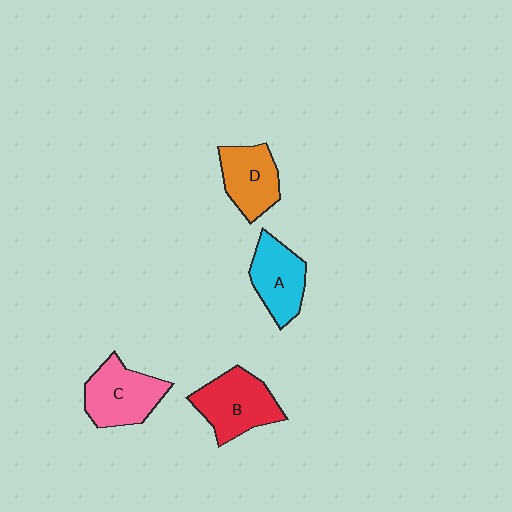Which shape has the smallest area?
Shape D (orange).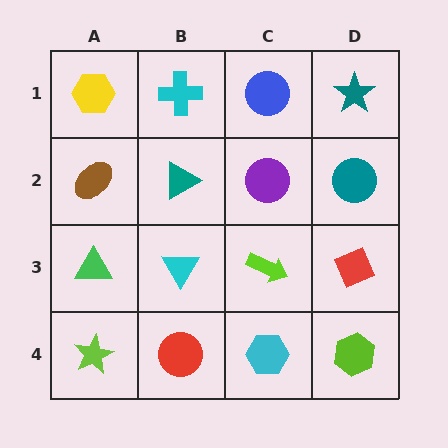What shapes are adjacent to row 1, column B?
A teal triangle (row 2, column B), a yellow hexagon (row 1, column A), a blue circle (row 1, column C).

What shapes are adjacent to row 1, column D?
A teal circle (row 2, column D), a blue circle (row 1, column C).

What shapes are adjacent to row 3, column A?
A brown ellipse (row 2, column A), a lime star (row 4, column A), a cyan triangle (row 3, column B).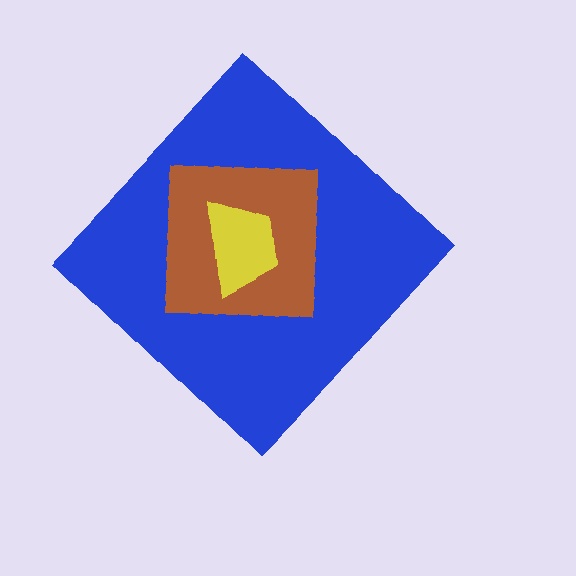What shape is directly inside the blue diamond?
The brown square.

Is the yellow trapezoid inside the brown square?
Yes.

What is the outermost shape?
The blue diamond.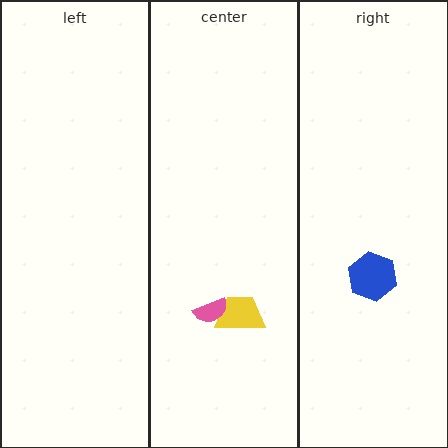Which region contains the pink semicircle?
The center region.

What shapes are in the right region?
The blue hexagon.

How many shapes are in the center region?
2.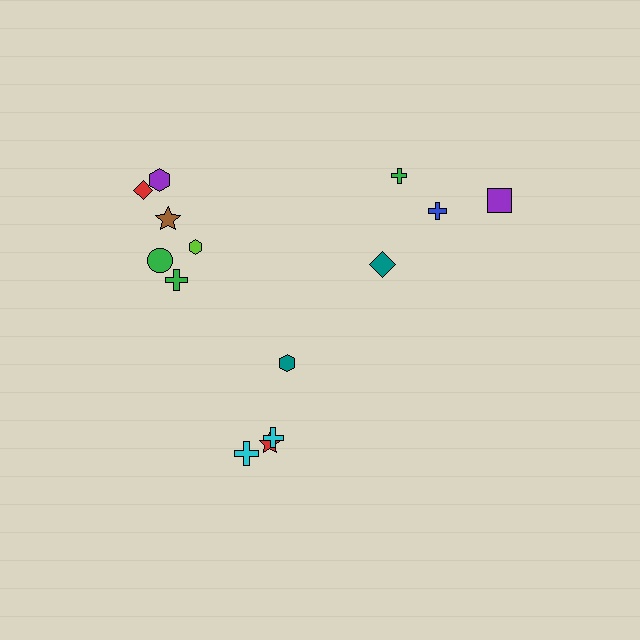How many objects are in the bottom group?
There are 4 objects.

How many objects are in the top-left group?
There are 6 objects.